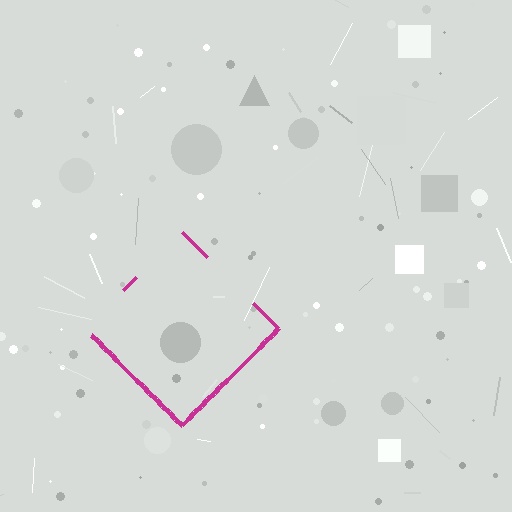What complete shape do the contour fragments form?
The contour fragments form a diamond.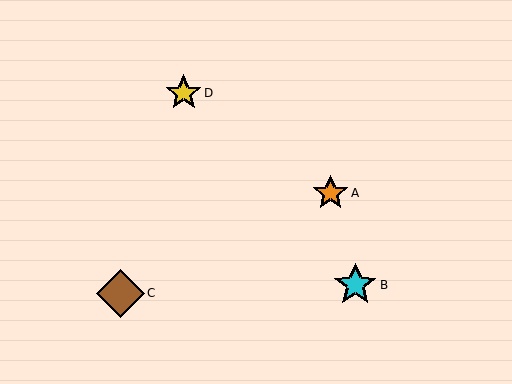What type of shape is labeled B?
Shape B is a cyan star.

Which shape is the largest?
The brown diamond (labeled C) is the largest.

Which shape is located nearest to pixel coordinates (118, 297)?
The brown diamond (labeled C) at (120, 293) is nearest to that location.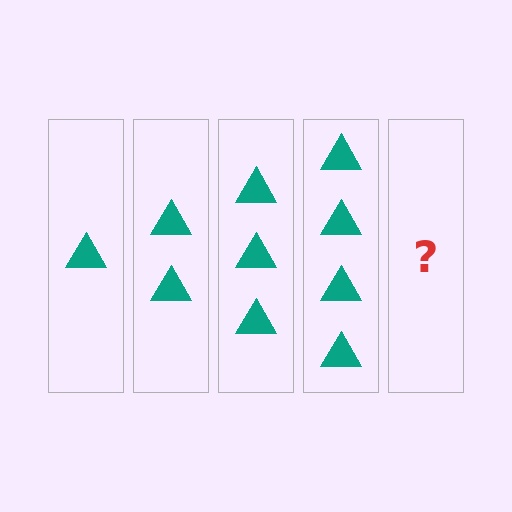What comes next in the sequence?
The next element should be 5 triangles.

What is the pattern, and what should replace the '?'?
The pattern is that each step adds one more triangle. The '?' should be 5 triangles.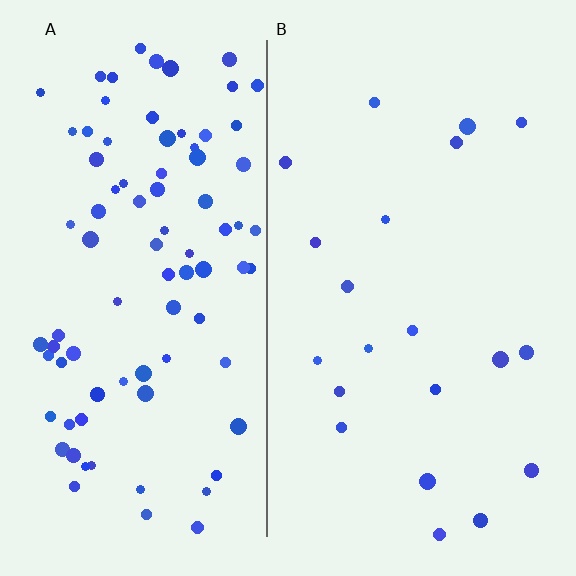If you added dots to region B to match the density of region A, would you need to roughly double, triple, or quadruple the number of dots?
Approximately quadruple.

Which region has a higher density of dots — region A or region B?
A (the left).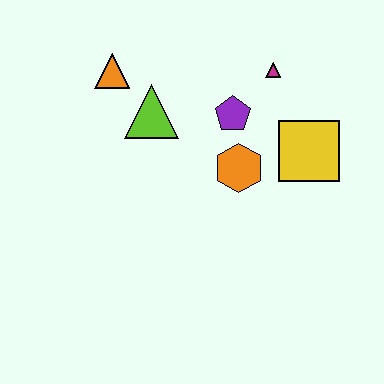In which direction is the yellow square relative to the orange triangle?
The yellow square is to the right of the orange triangle.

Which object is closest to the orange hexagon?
The purple pentagon is closest to the orange hexagon.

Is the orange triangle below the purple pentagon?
No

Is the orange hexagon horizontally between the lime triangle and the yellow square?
Yes